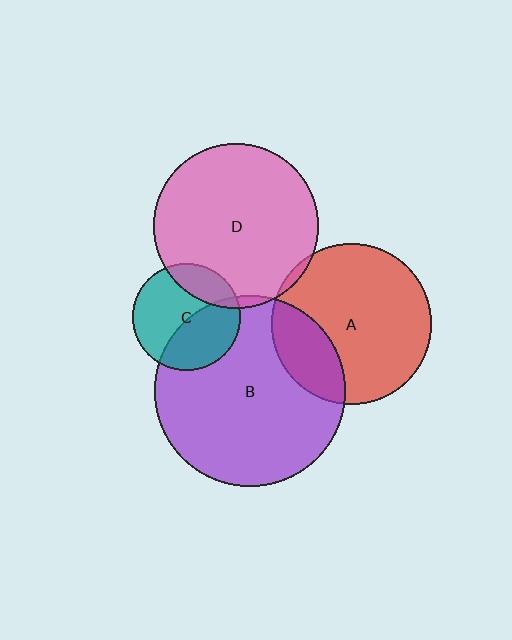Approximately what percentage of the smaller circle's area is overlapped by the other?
Approximately 40%.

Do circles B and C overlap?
Yes.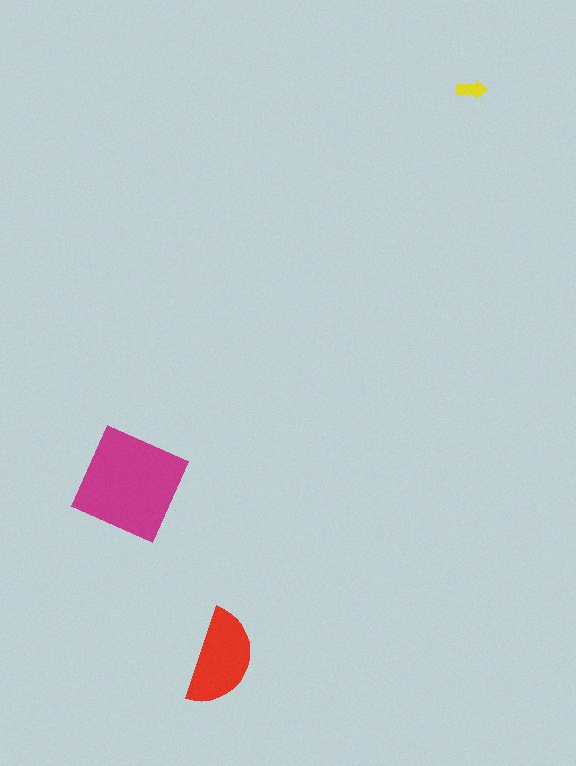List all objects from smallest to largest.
The yellow arrow, the red semicircle, the magenta diamond.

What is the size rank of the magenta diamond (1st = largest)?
1st.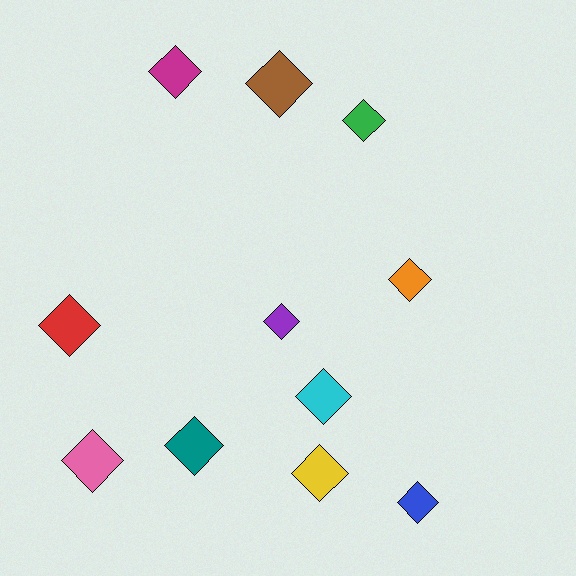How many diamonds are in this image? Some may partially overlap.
There are 11 diamonds.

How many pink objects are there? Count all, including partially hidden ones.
There is 1 pink object.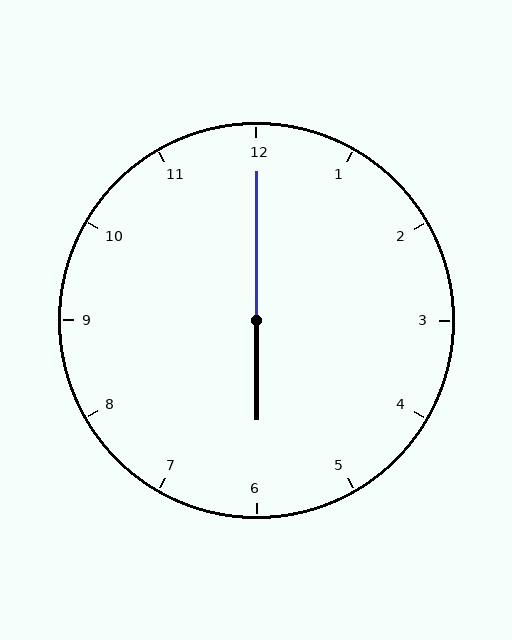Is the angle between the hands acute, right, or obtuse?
It is obtuse.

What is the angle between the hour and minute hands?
Approximately 180 degrees.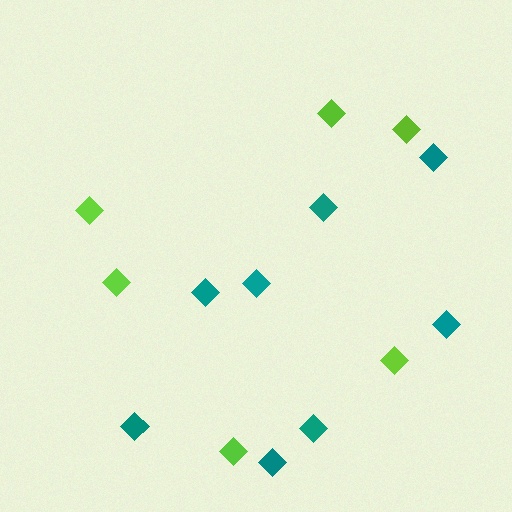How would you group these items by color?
There are 2 groups: one group of lime diamonds (6) and one group of teal diamonds (8).